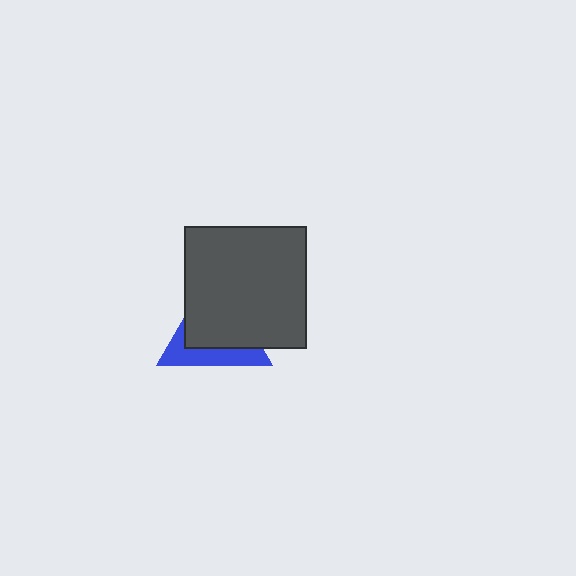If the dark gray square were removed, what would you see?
You would see the complete blue triangle.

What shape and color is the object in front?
The object in front is a dark gray square.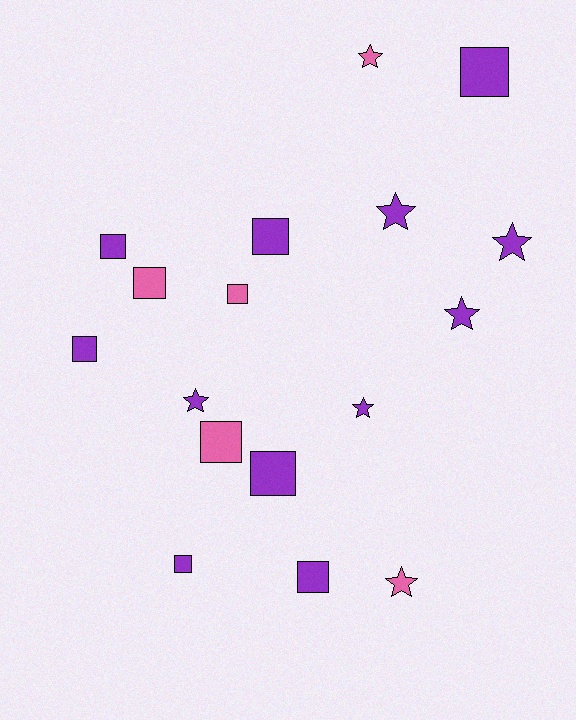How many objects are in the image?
There are 17 objects.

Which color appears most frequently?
Purple, with 12 objects.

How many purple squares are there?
There are 7 purple squares.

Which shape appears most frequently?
Square, with 10 objects.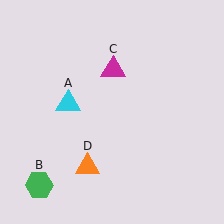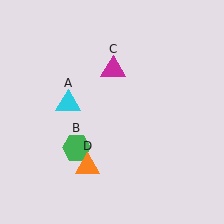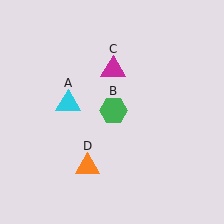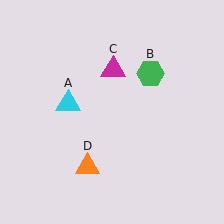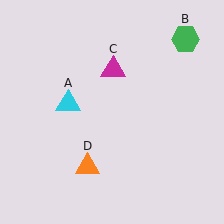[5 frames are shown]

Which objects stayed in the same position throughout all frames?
Cyan triangle (object A) and magenta triangle (object C) and orange triangle (object D) remained stationary.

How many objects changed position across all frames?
1 object changed position: green hexagon (object B).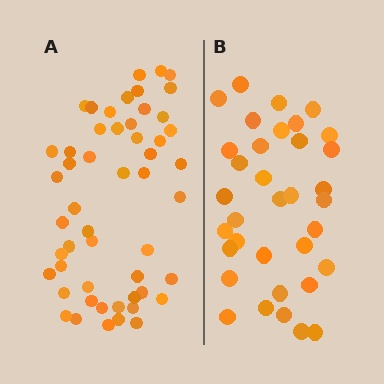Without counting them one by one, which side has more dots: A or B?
Region A (the left region) has more dots.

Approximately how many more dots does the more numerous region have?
Region A has approximately 15 more dots than region B.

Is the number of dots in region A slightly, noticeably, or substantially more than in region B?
Region A has substantially more. The ratio is roughly 1.5 to 1.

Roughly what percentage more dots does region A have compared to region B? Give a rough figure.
About 50% more.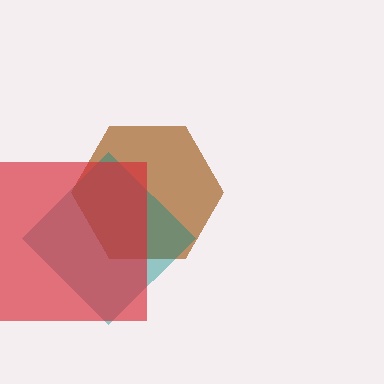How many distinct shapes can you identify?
There are 3 distinct shapes: a brown hexagon, a teal diamond, a red square.